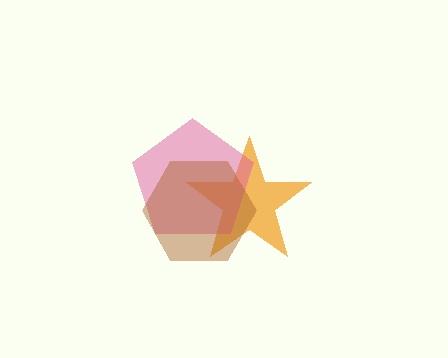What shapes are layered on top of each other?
The layered shapes are: an orange star, a pink pentagon, a brown hexagon.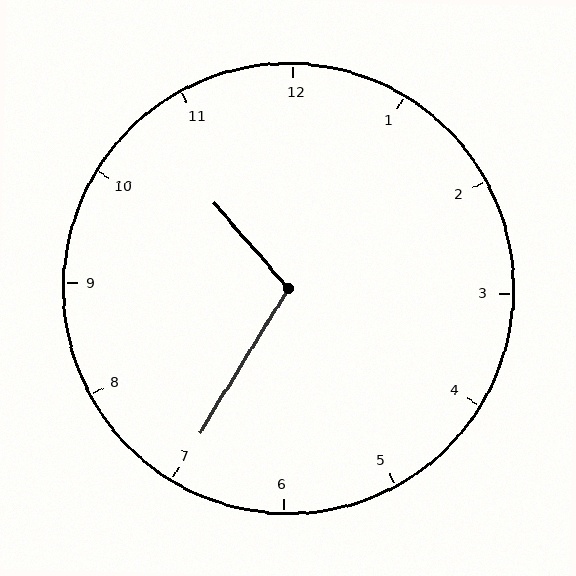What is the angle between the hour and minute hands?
Approximately 108 degrees.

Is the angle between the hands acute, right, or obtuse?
It is obtuse.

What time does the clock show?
10:35.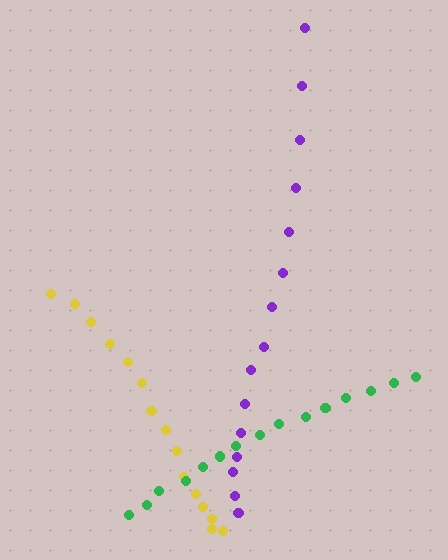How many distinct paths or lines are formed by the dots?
There are 3 distinct paths.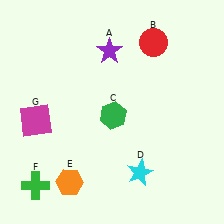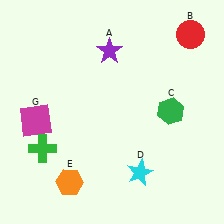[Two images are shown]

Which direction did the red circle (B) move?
The red circle (B) moved right.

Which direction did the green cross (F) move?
The green cross (F) moved up.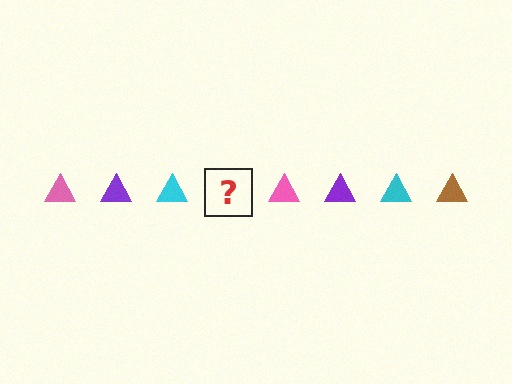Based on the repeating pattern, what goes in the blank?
The blank should be a brown triangle.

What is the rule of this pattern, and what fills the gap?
The rule is that the pattern cycles through pink, purple, cyan, brown triangles. The gap should be filled with a brown triangle.